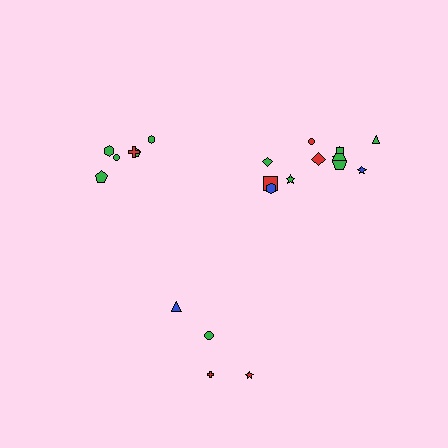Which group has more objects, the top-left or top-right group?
The top-right group.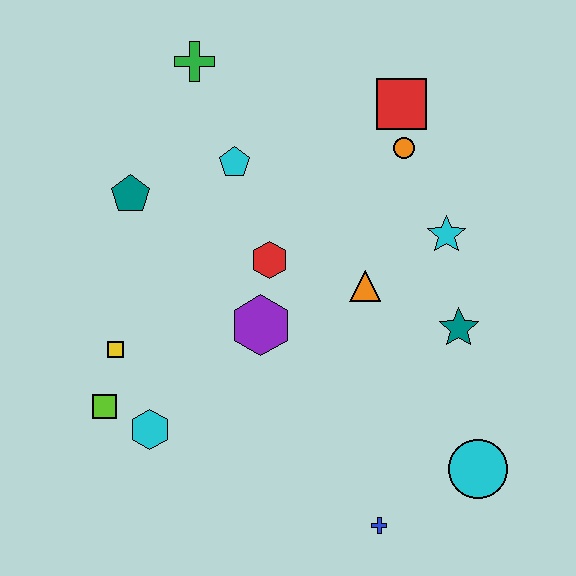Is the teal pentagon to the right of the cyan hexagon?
No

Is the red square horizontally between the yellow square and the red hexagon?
No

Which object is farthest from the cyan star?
The lime square is farthest from the cyan star.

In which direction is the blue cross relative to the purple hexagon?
The blue cross is below the purple hexagon.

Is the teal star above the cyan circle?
Yes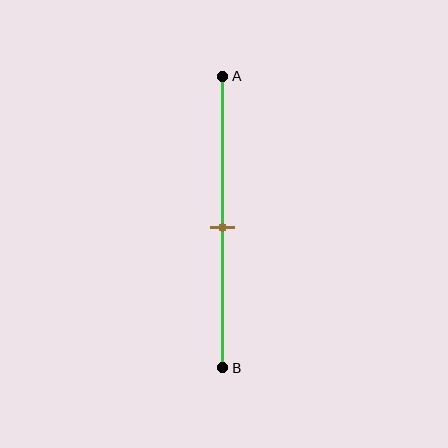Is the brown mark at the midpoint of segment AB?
Yes, the mark is approximately at the midpoint.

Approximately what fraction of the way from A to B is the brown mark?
The brown mark is approximately 50% of the way from A to B.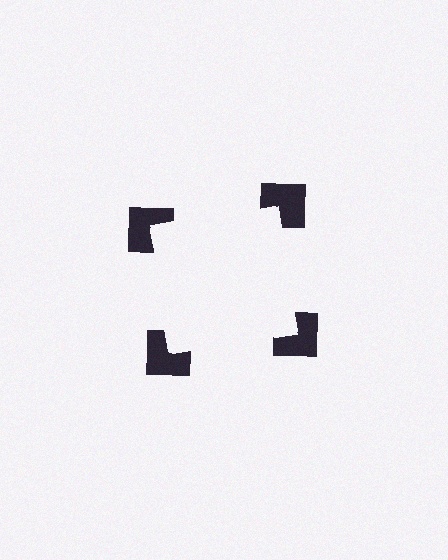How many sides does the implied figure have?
4 sides.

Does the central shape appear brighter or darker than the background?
It typically appears slightly brighter than the background, even though no actual brightness change is drawn.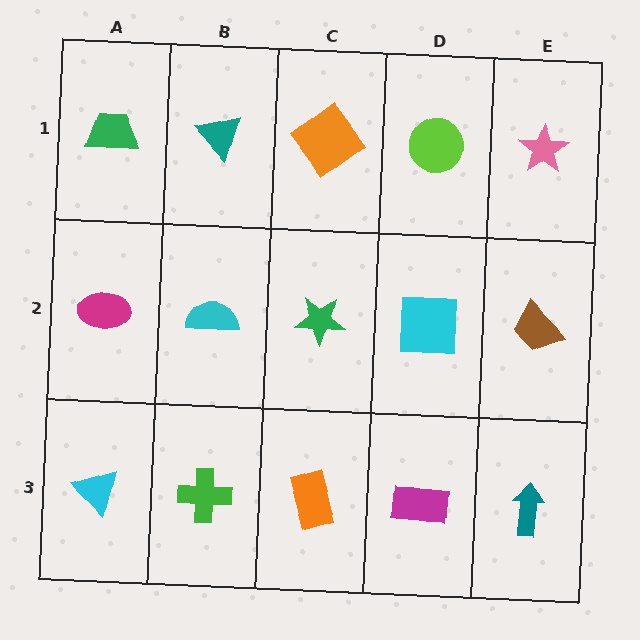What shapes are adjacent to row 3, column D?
A cyan square (row 2, column D), an orange rectangle (row 3, column C), a teal arrow (row 3, column E).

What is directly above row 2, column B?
A teal triangle.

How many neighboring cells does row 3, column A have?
2.